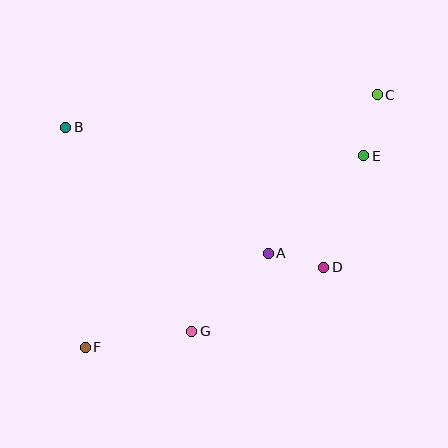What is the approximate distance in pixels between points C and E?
The distance between C and E is approximately 62 pixels.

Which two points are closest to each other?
Points A and D are closest to each other.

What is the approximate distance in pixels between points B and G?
The distance between B and G is approximately 240 pixels.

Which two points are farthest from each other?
Points C and F are farthest from each other.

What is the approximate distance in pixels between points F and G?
The distance between F and G is approximately 108 pixels.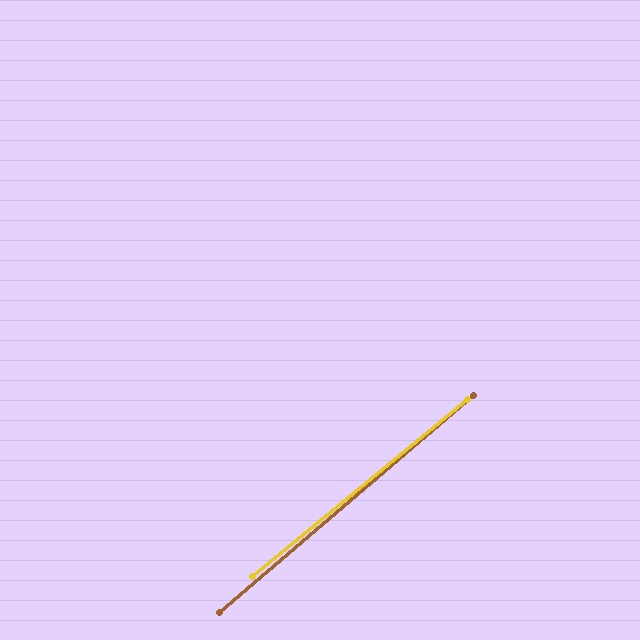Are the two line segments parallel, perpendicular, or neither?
Parallel — their directions differ by only 1.1°.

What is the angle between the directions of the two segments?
Approximately 1 degree.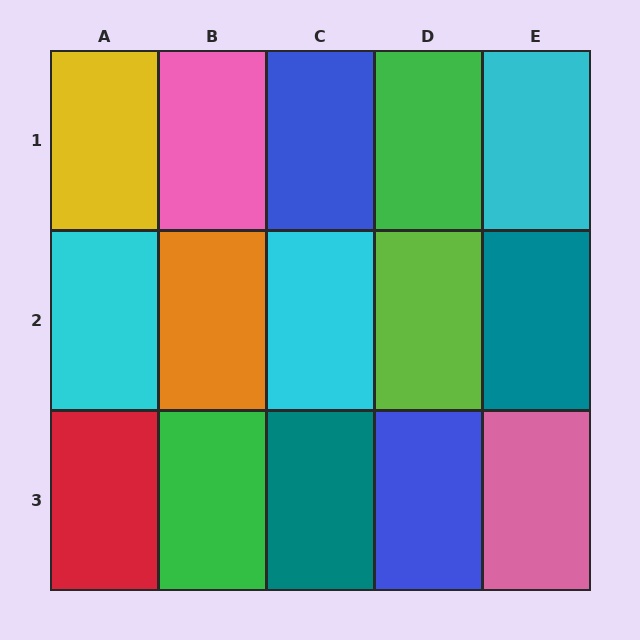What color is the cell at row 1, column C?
Blue.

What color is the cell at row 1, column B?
Pink.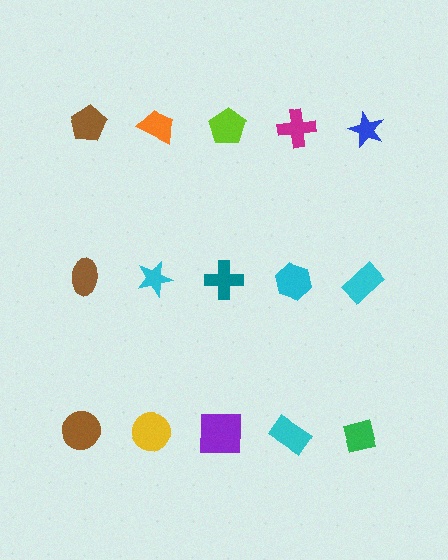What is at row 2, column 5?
A cyan rectangle.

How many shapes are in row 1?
5 shapes.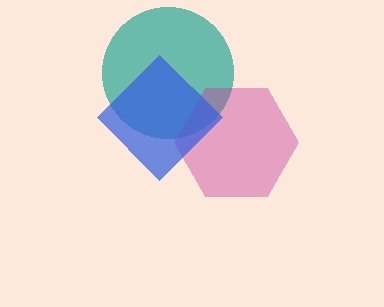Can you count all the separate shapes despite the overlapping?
Yes, there are 3 separate shapes.